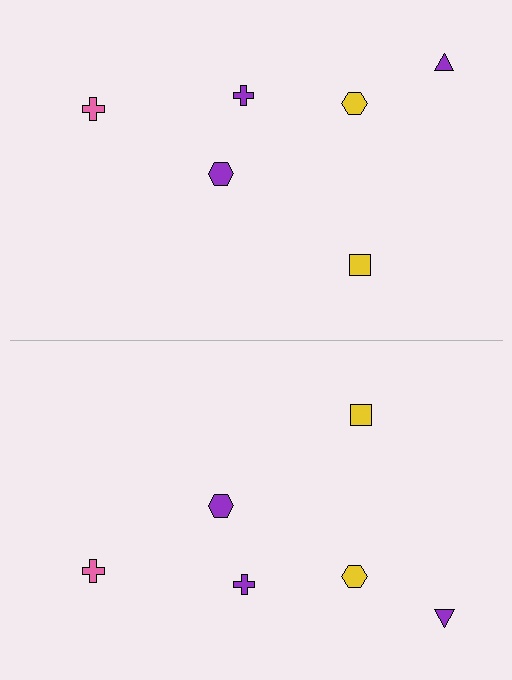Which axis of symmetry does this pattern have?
The pattern has a horizontal axis of symmetry running through the center of the image.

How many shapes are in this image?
There are 12 shapes in this image.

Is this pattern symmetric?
Yes, this pattern has bilateral (reflection) symmetry.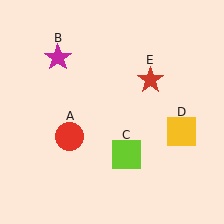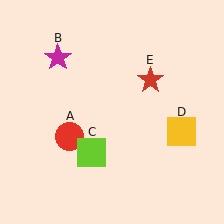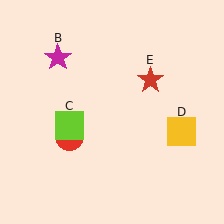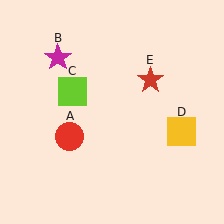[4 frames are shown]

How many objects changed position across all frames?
1 object changed position: lime square (object C).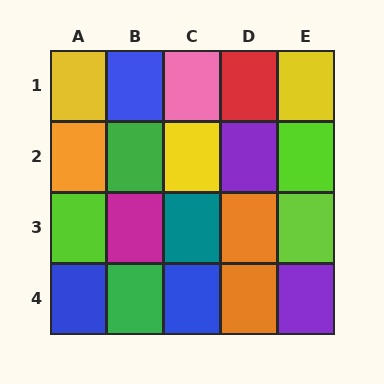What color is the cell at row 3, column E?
Lime.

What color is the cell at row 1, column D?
Red.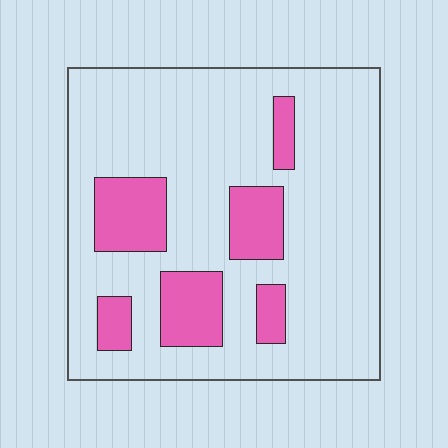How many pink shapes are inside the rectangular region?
6.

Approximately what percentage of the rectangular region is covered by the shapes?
Approximately 20%.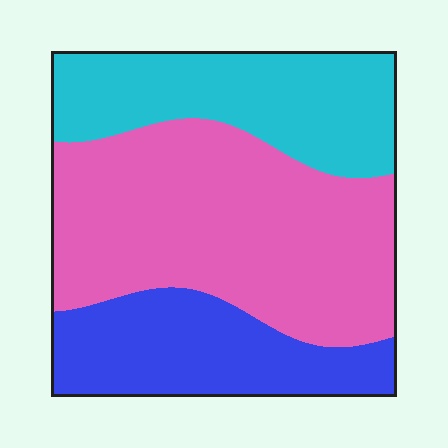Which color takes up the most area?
Pink, at roughly 50%.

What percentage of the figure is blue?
Blue takes up less than a quarter of the figure.